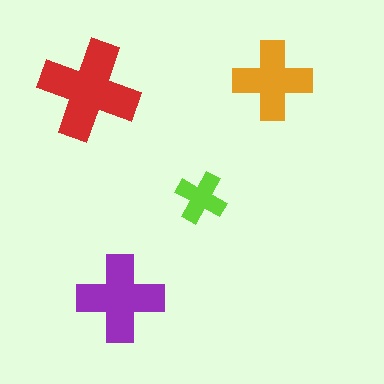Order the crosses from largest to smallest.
the red one, the purple one, the orange one, the lime one.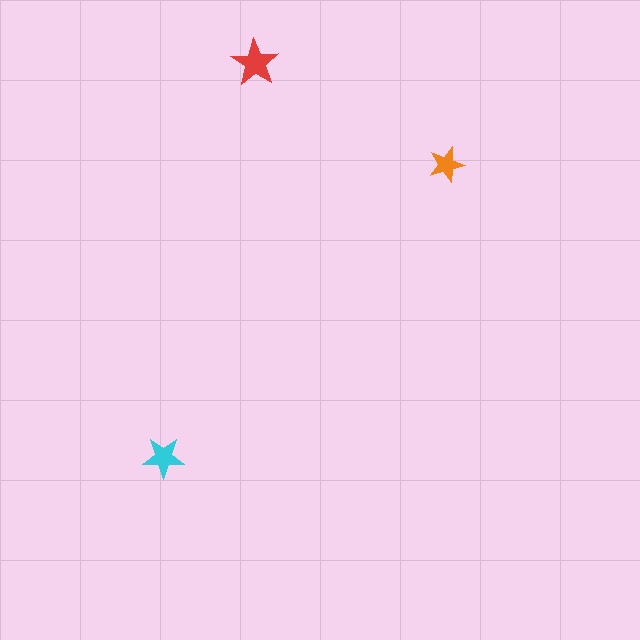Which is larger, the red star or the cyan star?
The red one.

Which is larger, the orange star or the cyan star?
The cyan one.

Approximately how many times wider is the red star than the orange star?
About 1.5 times wider.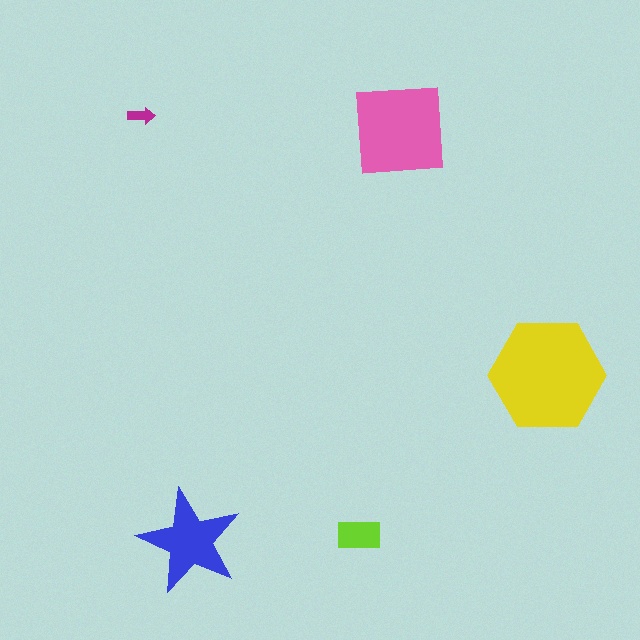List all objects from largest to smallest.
The yellow hexagon, the pink square, the blue star, the lime rectangle, the magenta arrow.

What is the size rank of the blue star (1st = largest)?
3rd.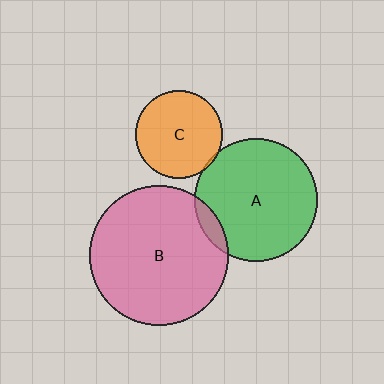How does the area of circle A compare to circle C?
Approximately 2.0 times.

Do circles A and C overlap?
Yes.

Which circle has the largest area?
Circle B (pink).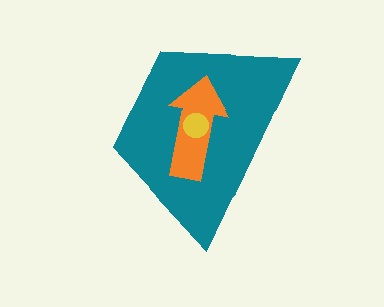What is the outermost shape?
The teal trapezoid.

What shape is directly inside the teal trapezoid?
The orange arrow.